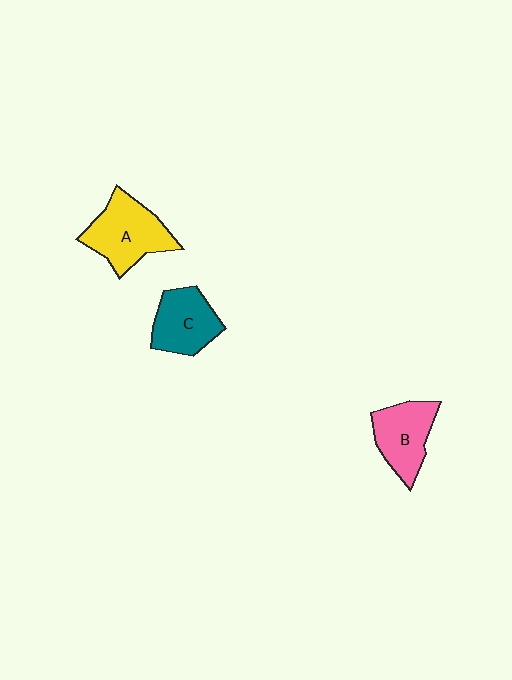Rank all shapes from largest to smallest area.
From largest to smallest: A (yellow), B (pink), C (teal).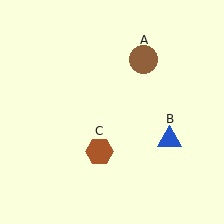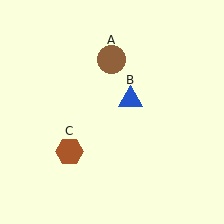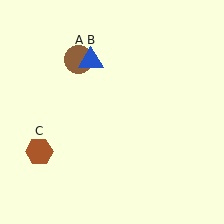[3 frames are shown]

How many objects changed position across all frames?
3 objects changed position: brown circle (object A), blue triangle (object B), brown hexagon (object C).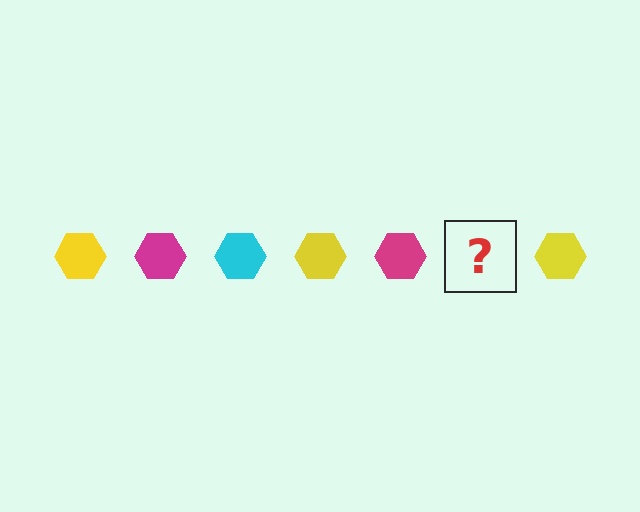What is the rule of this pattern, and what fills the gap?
The rule is that the pattern cycles through yellow, magenta, cyan hexagons. The gap should be filled with a cyan hexagon.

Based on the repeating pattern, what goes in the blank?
The blank should be a cyan hexagon.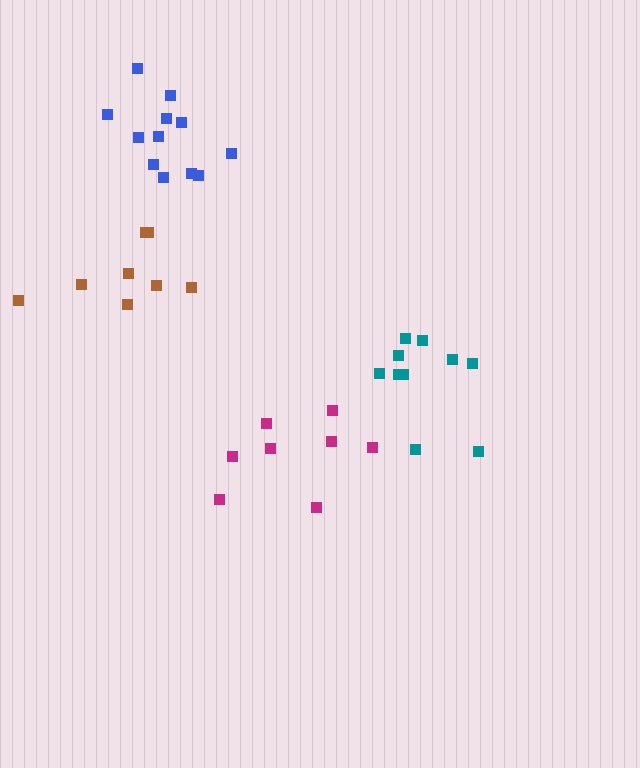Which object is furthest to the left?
The brown cluster is leftmost.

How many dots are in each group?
Group 1: 10 dots, Group 2: 12 dots, Group 3: 8 dots, Group 4: 8 dots (38 total).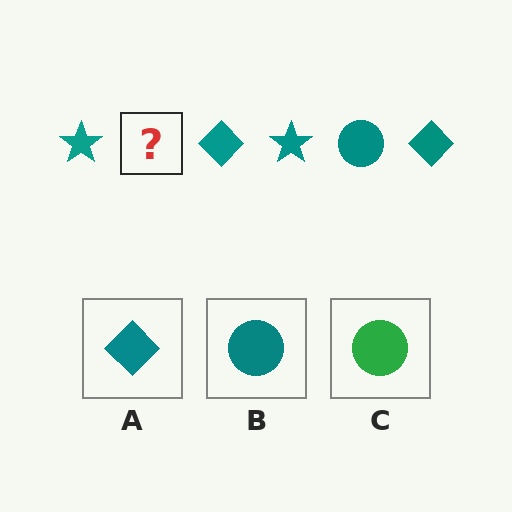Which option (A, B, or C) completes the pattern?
B.